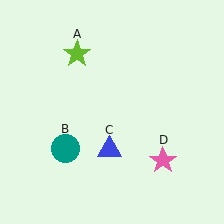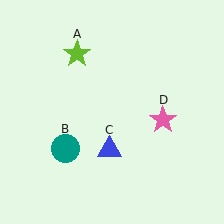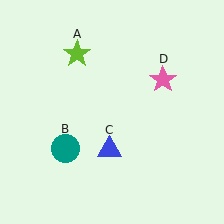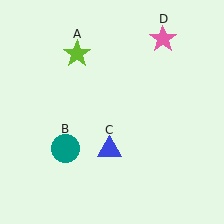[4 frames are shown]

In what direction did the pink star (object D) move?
The pink star (object D) moved up.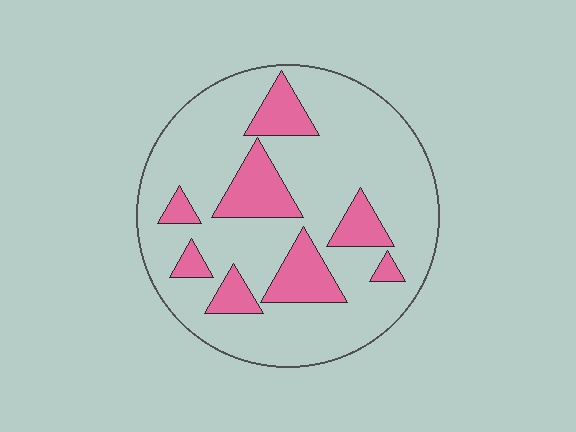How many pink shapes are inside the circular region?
8.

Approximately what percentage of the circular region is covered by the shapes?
Approximately 20%.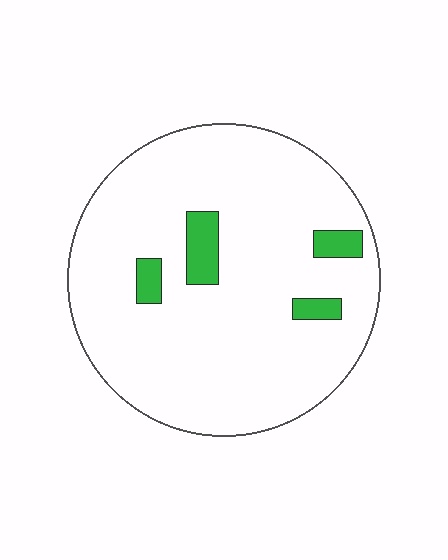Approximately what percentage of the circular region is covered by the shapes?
Approximately 10%.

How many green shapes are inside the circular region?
4.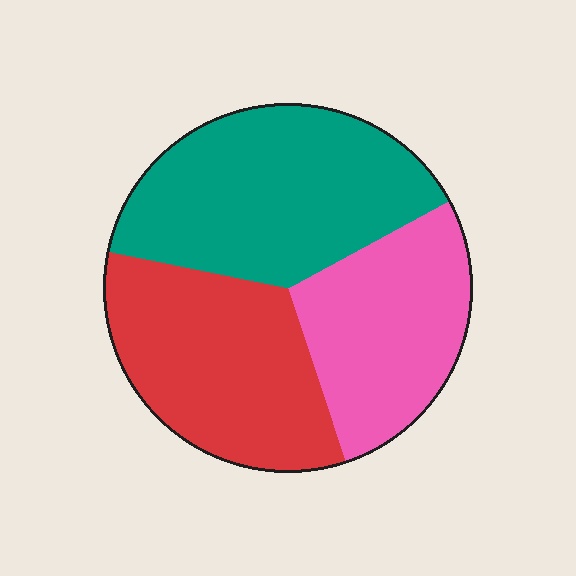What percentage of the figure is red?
Red covers about 35% of the figure.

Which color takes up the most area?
Teal, at roughly 40%.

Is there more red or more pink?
Red.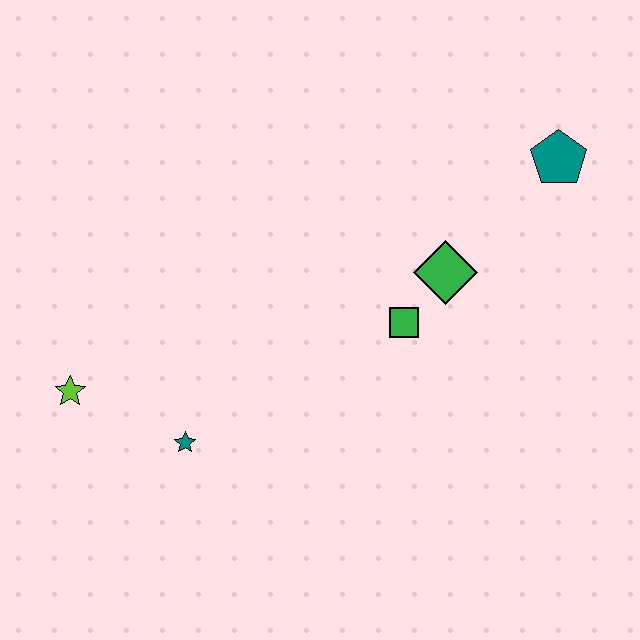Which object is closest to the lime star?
The teal star is closest to the lime star.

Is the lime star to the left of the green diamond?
Yes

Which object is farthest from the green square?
The lime star is farthest from the green square.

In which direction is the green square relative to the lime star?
The green square is to the right of the lime star.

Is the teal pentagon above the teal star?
Yes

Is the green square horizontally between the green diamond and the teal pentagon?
No